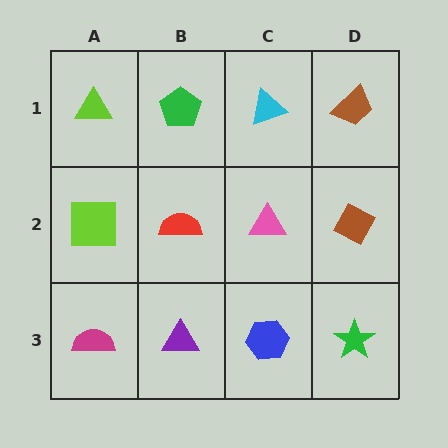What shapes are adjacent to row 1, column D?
A brown diamond (row 2, column D), a cyan triangle (row 1, column C).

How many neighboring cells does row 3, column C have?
3.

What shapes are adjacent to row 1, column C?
A pink triangle (row 2, column C), a green pentagon (row 1, column B), a brown trapezoid (row 1, column D).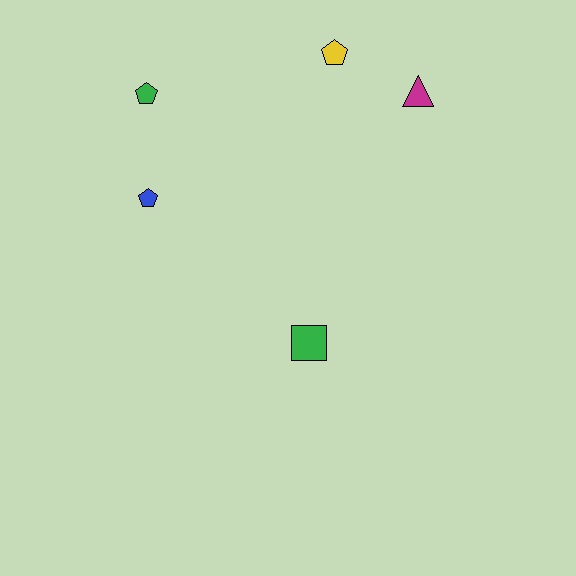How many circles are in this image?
There are no circles.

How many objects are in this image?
There are 5 objects.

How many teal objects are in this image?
There are no teal objects.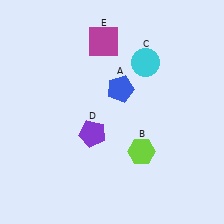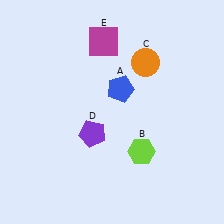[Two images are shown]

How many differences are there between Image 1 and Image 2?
There is 1 difference between the two images.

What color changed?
The circle (C) changed from cyan in Image 1 to orange in Image 2.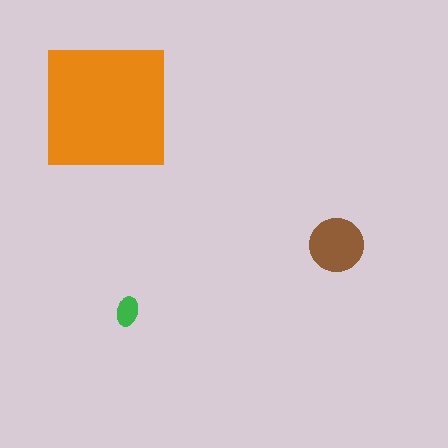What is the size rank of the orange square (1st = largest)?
1st.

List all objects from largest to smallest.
The orange square, the brown circle, the green ellipse.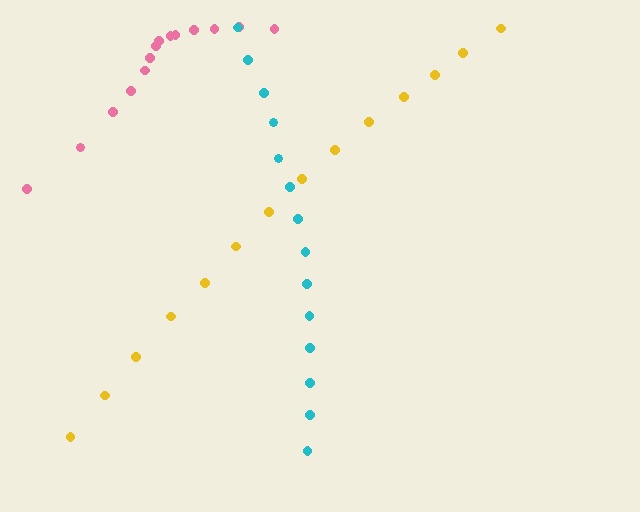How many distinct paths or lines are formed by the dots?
There are 3 distinct paths.